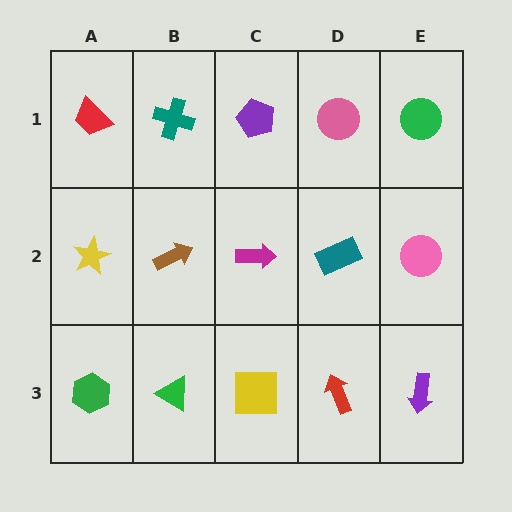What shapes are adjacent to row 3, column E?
A pink circle (row 2, column E), a red arrow (row 3, column D).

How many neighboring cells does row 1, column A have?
2.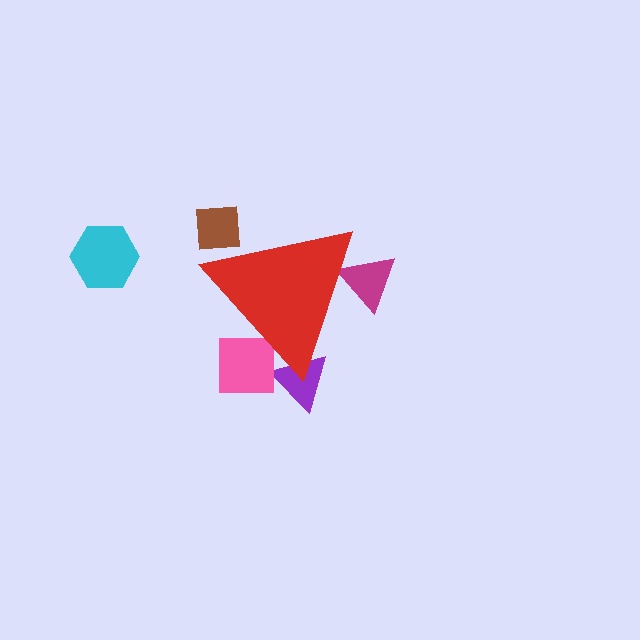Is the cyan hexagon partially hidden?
No, the cyan hexagon is fully visible.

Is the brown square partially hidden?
Yes, the brown square is partially hidden behind the red triangle.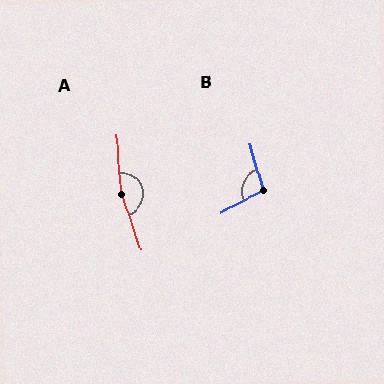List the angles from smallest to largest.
B (101°), A (165°).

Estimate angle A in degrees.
Approximately 165 degrees.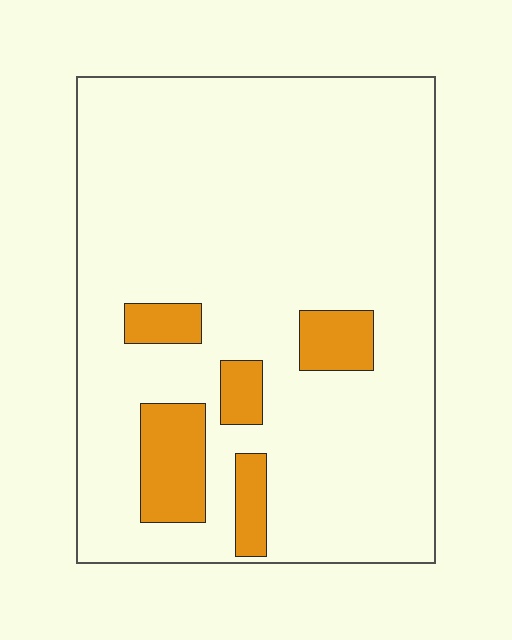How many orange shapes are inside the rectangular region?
5.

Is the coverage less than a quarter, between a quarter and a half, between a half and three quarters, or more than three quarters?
Less than a quarter.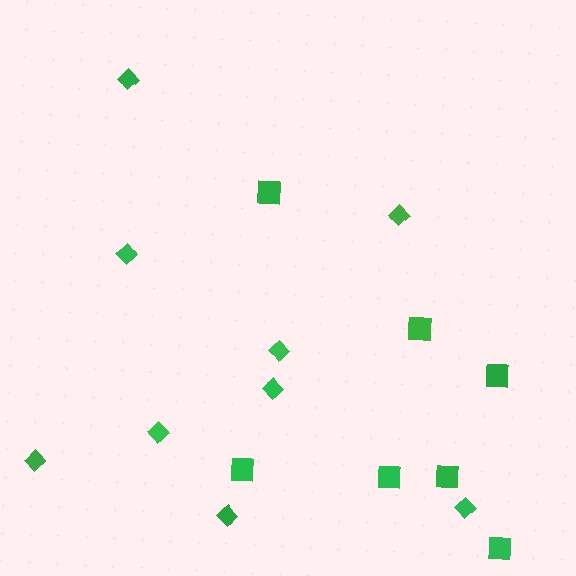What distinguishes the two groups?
There are 2 groups: one group of diamonds (9) and one group of squares (7).